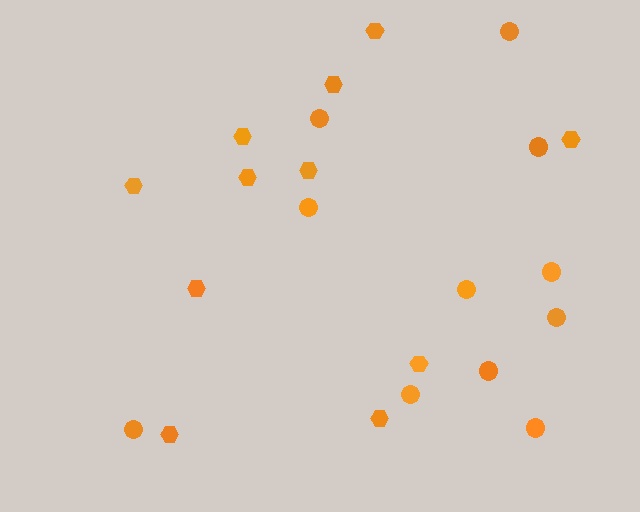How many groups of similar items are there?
There are 2 groups: one group of circles (11) and one group of hexagons (11).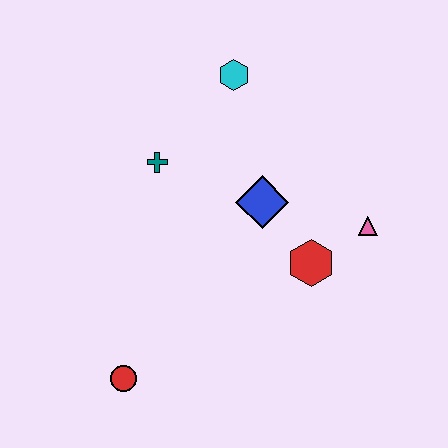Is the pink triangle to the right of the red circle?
Yes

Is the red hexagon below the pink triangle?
Yes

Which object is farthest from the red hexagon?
The red circle is farthest from the red hexagon.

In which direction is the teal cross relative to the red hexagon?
The teal cross is to the left of the red hexagon.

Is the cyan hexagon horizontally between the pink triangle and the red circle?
Yes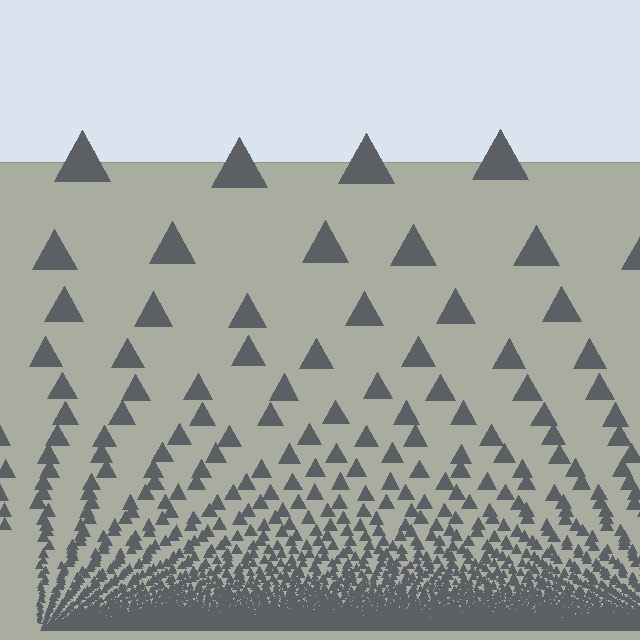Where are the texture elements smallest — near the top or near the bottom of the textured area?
Near the bottom.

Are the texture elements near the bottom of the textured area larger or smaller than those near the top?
Smaller. The gradient is inverted — elements near the bottom are smaller and denser.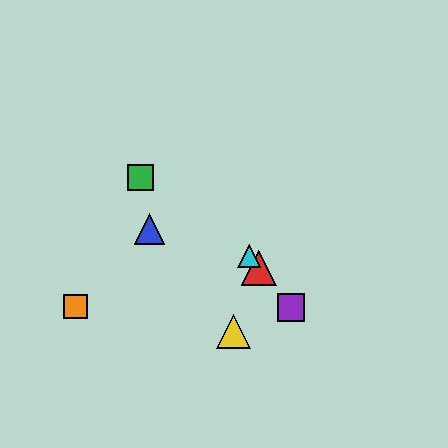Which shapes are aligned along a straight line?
The red triangle, the purple square, the cyan triangle are aligned along a straight line.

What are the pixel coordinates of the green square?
The green square is at (140, 177).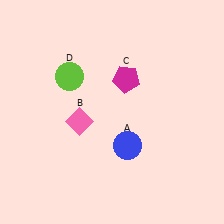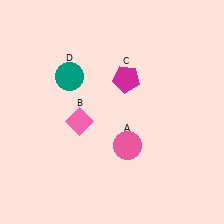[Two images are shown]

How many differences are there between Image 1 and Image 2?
There are 2 differences between the two images.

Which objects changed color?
A changed from blue to pink. D changed from lime to teal.